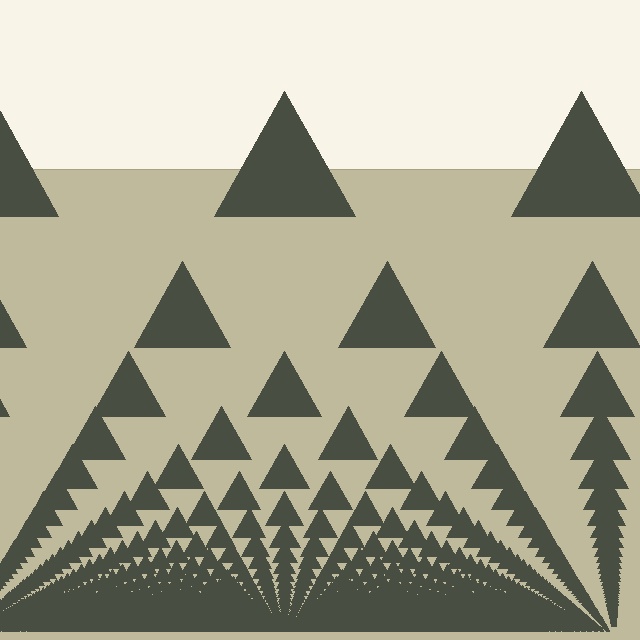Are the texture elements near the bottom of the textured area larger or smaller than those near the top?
Smaller. The gradient is inverted — elements near the bottom are smaller and denser.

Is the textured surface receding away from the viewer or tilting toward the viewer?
The surface appears to tilt toward the viewer. Texture elements get larger and sparser toward the top.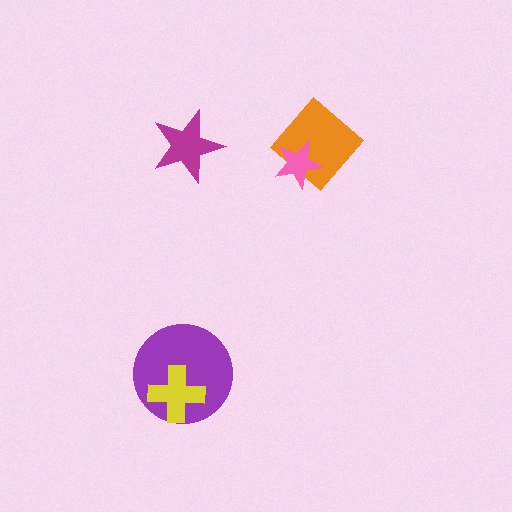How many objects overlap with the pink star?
1 object overlaps with the pink star.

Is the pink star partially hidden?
No, no other shape covers it.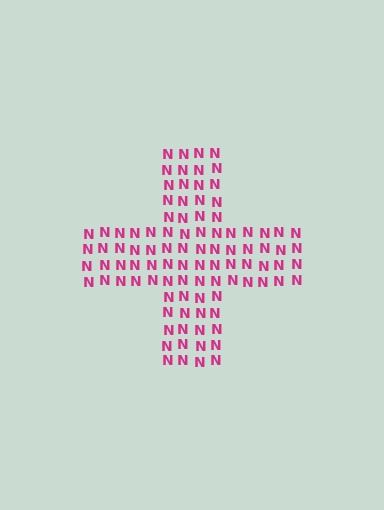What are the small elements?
The small elements are letter N's.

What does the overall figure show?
The overall figure shows a cross.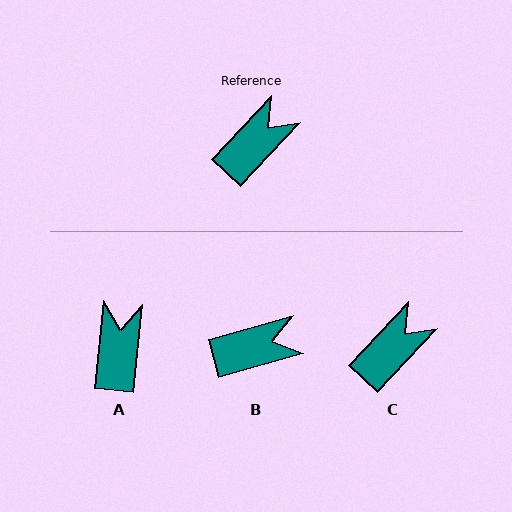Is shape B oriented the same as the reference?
No, it is off by about 31 degrees.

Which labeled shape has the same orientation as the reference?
C.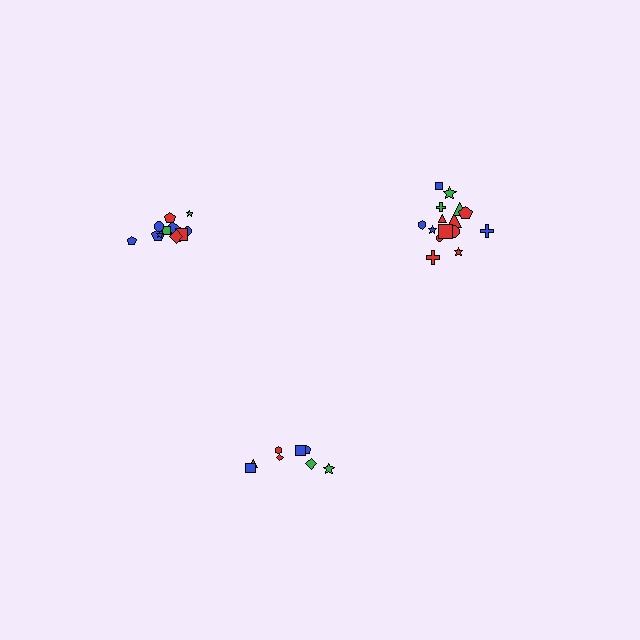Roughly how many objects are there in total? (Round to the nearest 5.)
Roughly 35 objects in total.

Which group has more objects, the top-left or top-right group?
The top-right group.